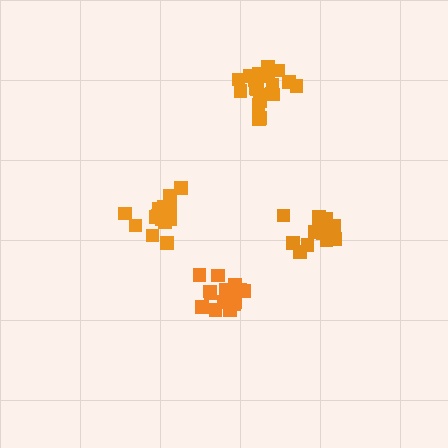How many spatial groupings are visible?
There are 4 spatial groupings.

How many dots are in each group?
Group 1: 20 dots, Group 2: 16 dots, Group 3: 16 dots, Group 4: 16 dots (68 total).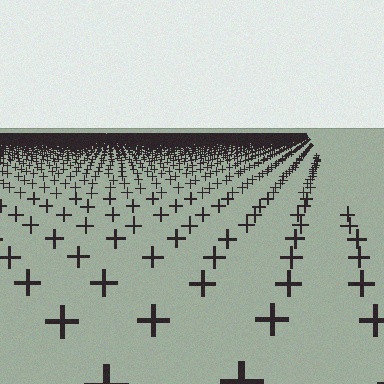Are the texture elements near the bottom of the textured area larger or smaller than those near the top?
Larger. Near the bottom, elements are closer to the viewer and appear at a bigger on-screen size.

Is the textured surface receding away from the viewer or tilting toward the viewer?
The surface is receding away from the viewer. Texture elements get smaller and denser toward the top.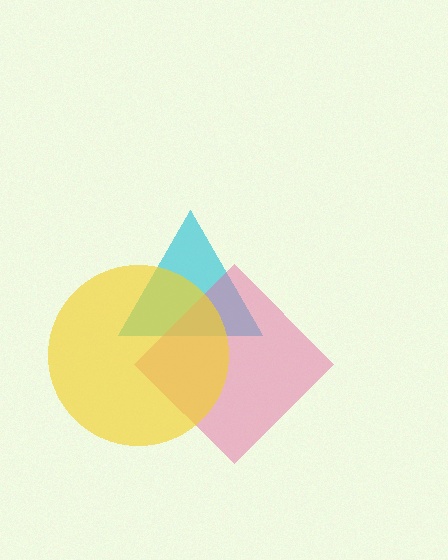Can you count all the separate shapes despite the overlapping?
Yes, there are 3 separate shapes.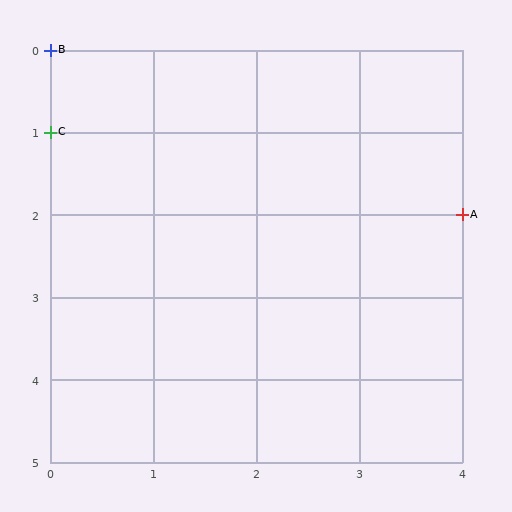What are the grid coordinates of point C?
Point C is at grid coordinates (0, 1).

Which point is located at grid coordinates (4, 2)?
Point A is at (4, 2).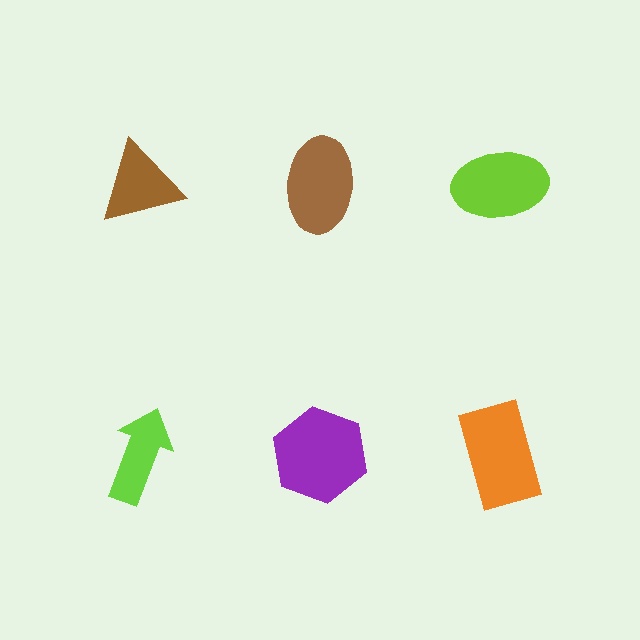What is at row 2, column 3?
An orange rectangle.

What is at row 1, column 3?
A lime ellipse.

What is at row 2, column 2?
A purple hexagon.